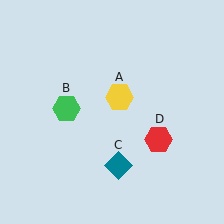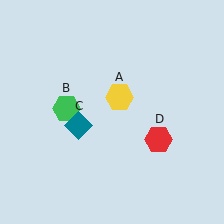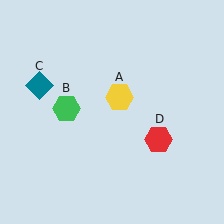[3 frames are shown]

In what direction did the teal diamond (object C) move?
The teal diamond (object C) moved up and to the left.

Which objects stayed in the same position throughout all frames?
Yellow hexagon (object A) and green hexagon (object B) and red hexagon (object D) remained stationary.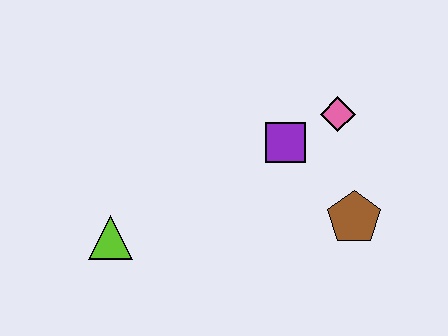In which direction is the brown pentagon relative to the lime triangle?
The brown pentagon is to the right of the lime triangle.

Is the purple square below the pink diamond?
Yes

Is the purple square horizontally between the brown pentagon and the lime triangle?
Yes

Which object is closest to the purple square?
The pink diamond is closest to the purple square.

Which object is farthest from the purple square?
The lime triangle is farthest from the purple square.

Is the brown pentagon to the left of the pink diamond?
No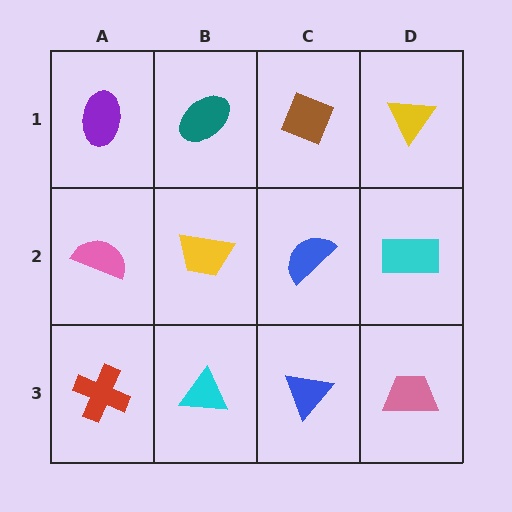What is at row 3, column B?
A cyan triangle.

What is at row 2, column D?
A cyan rectangle.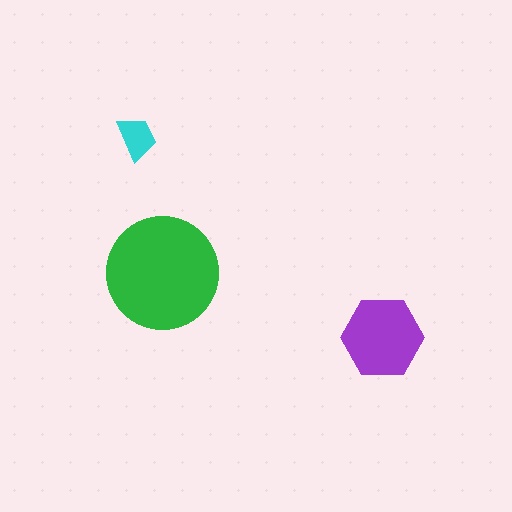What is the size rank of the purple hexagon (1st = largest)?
2nd.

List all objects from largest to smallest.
The green circle, the purple hexagon, the cyan trapezoid.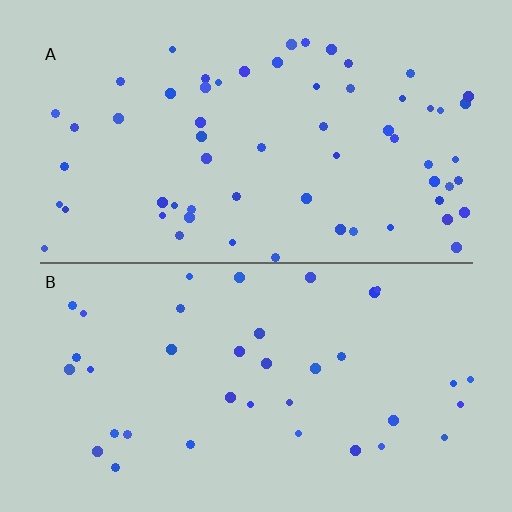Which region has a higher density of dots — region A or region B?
A (the top).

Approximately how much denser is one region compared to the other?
Approximately 1.6× — region A over region B.